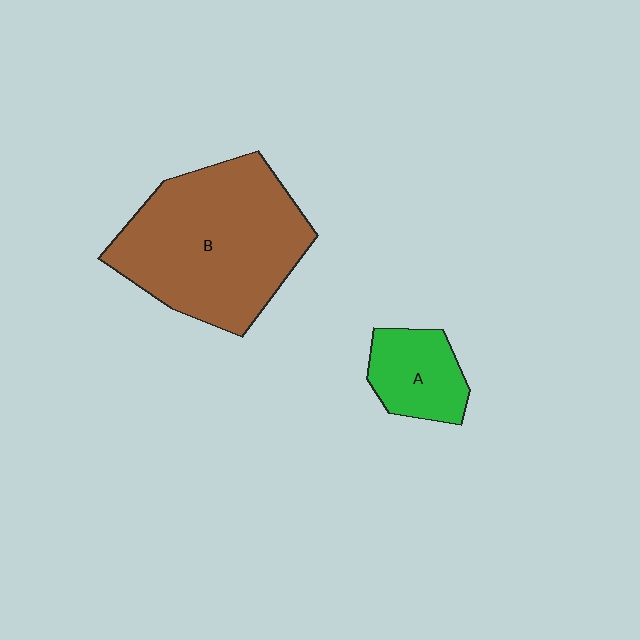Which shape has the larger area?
Shape B (brown).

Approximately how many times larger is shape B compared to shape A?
Approximately 3.1 times.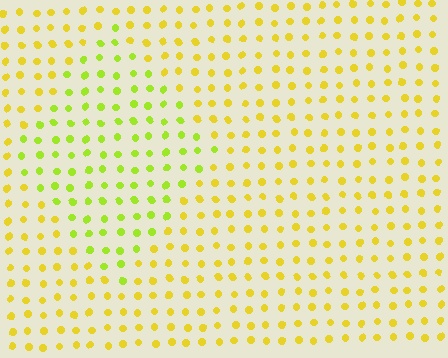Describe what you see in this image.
The image is filled with small yellow elements in a uniform arrangement. A diamond-shaped region is visible where the elements are tinted to a slightly different hue, forming a subtle color boundary.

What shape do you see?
I see a diamond.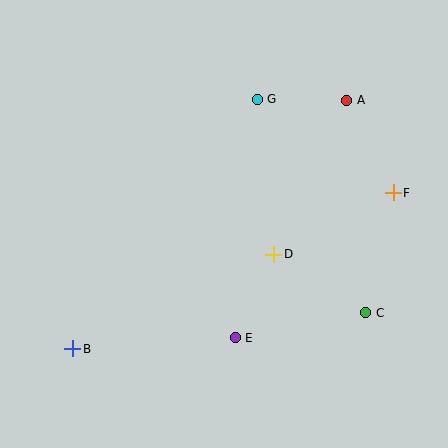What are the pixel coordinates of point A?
Point A is at (347, 100).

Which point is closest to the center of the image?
Point D at (274, 254) is closest to the center.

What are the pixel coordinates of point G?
Point G is at (257, 99).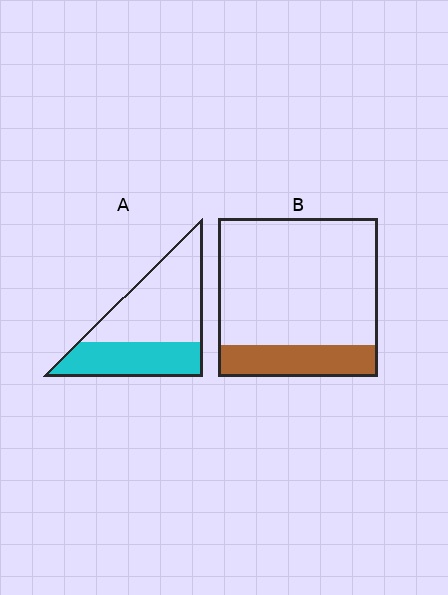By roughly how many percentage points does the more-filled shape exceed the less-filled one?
By roughly 20 percentage points (A over B).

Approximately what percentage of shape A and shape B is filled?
A is approximately 40% and B is approximately 20%.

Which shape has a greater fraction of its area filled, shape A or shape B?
Shape A.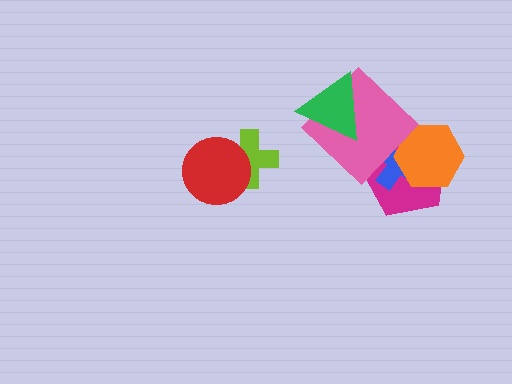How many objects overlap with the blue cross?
3 objects overlap with the blue cross.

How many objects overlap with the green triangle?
1 object overlaps with the green triangle.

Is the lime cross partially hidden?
Yes, it is partially covered by another shape.